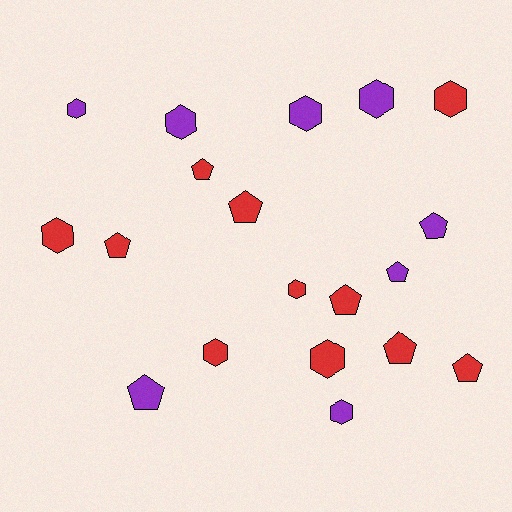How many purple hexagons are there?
There are 5 purple hexagons.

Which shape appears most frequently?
Hexagon, with 10 objects.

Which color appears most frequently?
Red, with 11 objects.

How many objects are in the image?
There are 19 objects.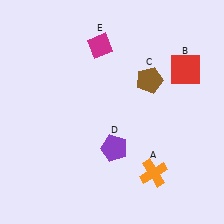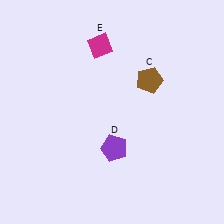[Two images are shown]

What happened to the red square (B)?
The red square (B) was removed in Image 2. It was in the top-right area of Image 1.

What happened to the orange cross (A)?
The orange cross (A) was removed in Image 2. It was in the bottom-right area of Image 1.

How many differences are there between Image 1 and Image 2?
There are 2 differences between the two images.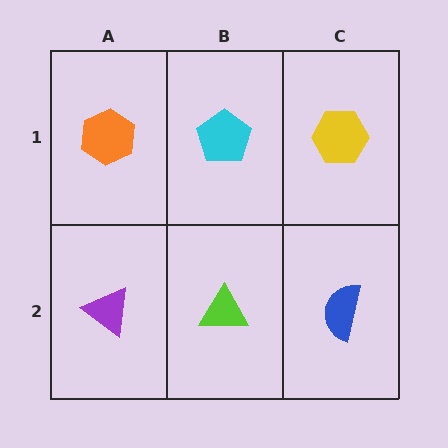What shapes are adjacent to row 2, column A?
An orange hexagon (row 1, column A), a lime triangle (row 2, column B).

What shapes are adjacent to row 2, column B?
A cyan pentagon (row 1, column B), a purple triangle (row 2, column A), a blue semicircle (row 2, column C).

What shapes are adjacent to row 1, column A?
A purple triangle (row 2, column A), a cyan pentagon (row 1, column B).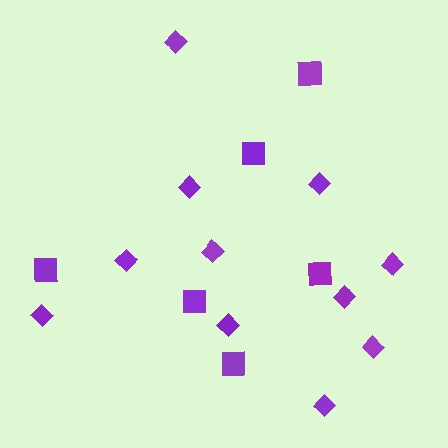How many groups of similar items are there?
There are 2 groups: one group of diamonds (11) and one group of squares (6).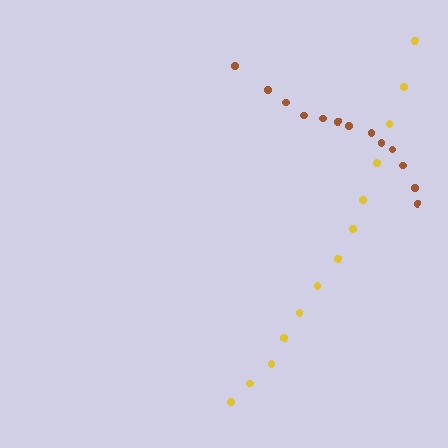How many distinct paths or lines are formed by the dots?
There are 2 distinct paths.